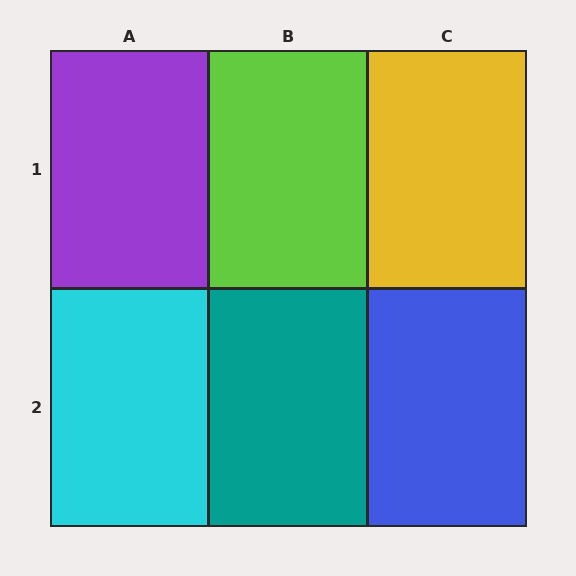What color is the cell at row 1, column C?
Yellow.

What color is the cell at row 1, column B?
Lime.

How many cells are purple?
1 cell is purple.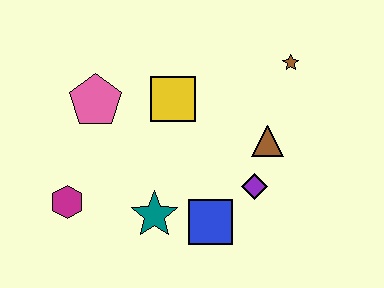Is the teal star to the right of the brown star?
No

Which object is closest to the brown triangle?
The purple diamond is closest to the brown triangle.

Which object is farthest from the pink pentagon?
The brown star is farthest from the pink pentagon.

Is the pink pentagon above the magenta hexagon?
Yes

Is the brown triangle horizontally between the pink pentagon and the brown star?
Yes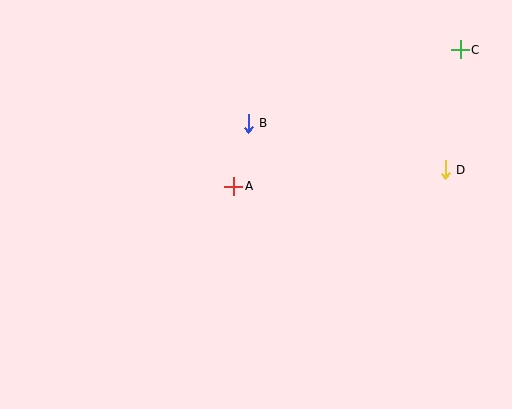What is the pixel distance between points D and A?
The distance between D and A is 212 pixels.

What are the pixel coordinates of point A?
Point A is at (234, 186).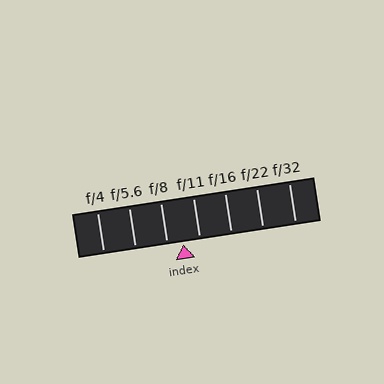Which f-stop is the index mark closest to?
The index mark is closest to f/8.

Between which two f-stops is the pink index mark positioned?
The index mark is between f/8 and f/11.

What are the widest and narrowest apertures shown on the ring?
The widest aperture shown is f/4 and the narrowest is f/32.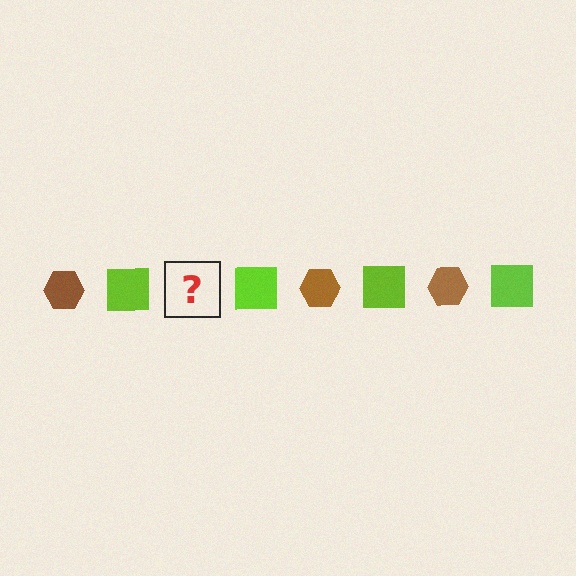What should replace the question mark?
The question mark should be replaced with a brown hexagon.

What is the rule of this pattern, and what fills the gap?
The rule is that the pattern alternates between brown hexagon and lime square. The gap should be filled with a brown hexagon.